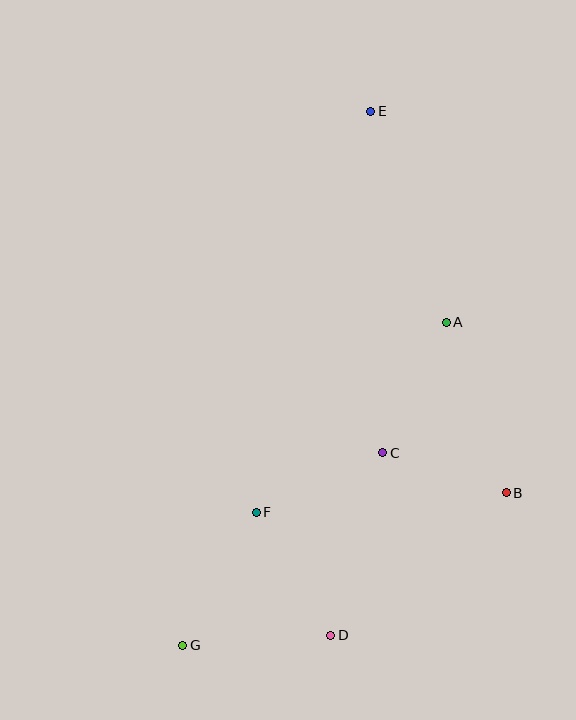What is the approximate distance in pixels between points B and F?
The distance between B and F is approximately 251 pixels.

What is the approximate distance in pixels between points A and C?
The distance between A and C is approximately 145 pixels.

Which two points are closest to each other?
Points B and C are closest to each other.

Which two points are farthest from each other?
Points E and G are farthest from each other.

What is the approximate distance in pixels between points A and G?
The distance between A and G is approximately 417 pixels.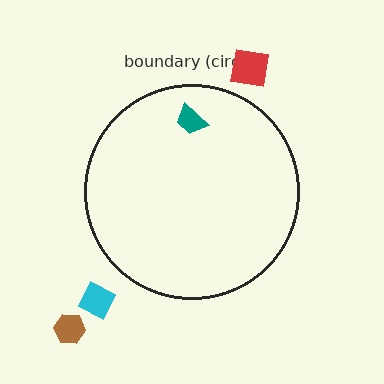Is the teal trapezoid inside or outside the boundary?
Inside.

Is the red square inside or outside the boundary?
Outside.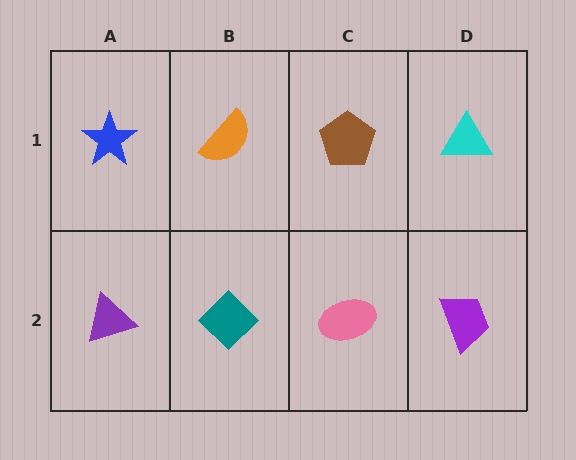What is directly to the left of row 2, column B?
A purple triangle.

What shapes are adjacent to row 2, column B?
An orange semicircle (row 1, column B), a purple triangle (row 2, column A), a pink ellipse (row 2, column C).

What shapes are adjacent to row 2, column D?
A cyan triangle (row 1, column D), a pink ellipse (row 2, column C).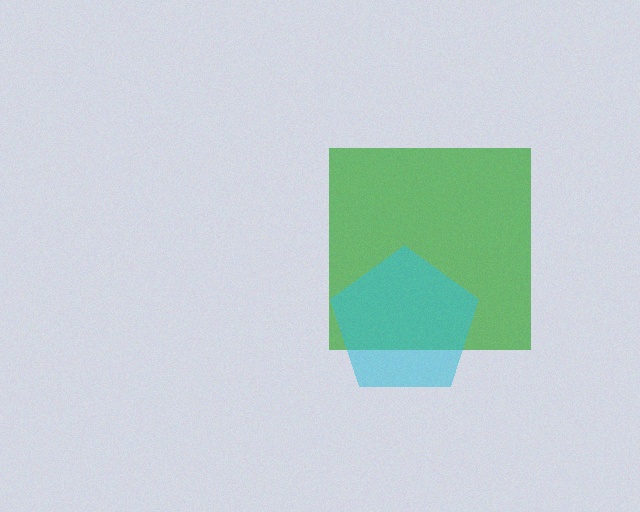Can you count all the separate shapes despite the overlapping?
Yes, there are 2 separate shapes.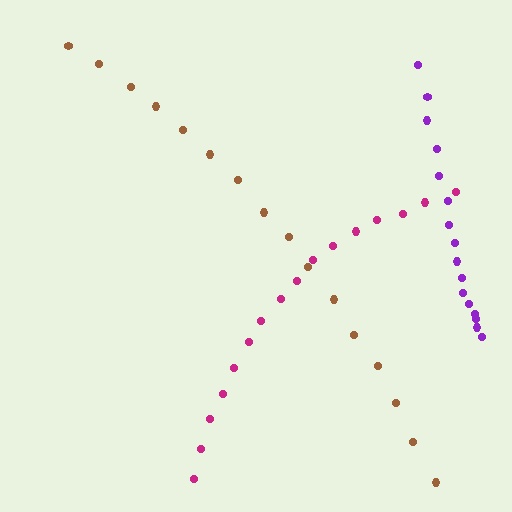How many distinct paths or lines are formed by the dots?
There are 3 distinct paths.